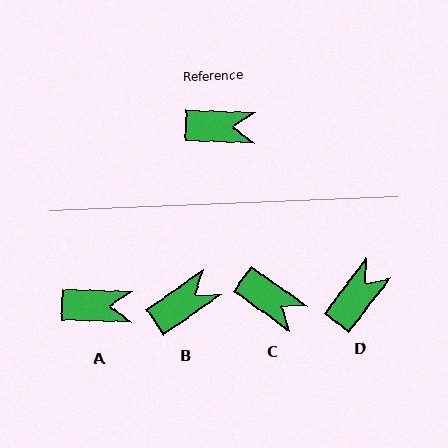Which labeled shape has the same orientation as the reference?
A.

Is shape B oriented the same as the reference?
No, it is off by about 36 degrees.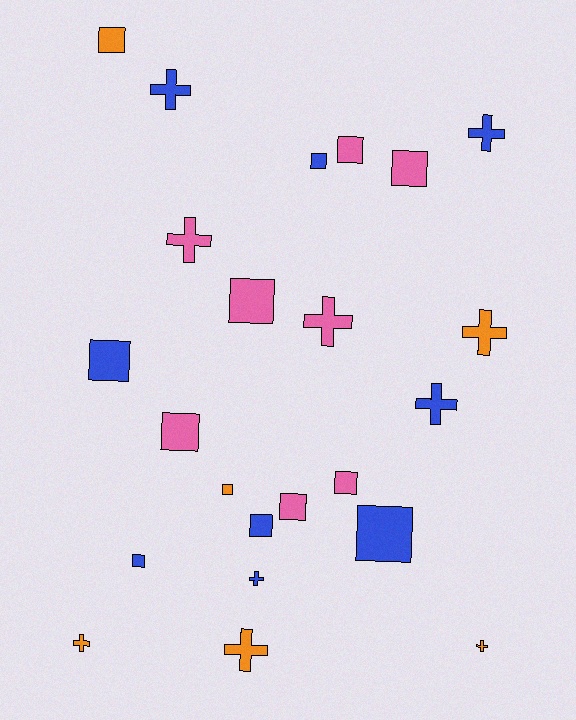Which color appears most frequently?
Blue, with 9 objects.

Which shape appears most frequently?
Square, with 13 objects.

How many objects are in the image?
There are 23 objects.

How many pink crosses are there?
There are 2 pink crosses.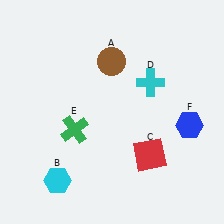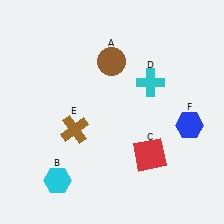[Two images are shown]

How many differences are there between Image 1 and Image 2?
There is 1 difference between the two images.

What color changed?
The cross (E) changed from green in Image 1 to brown in Image 2.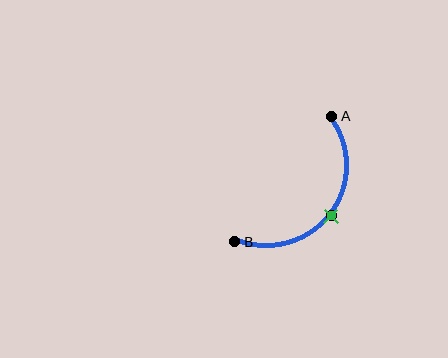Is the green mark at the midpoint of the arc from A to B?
Yes. The green mark lies on the arc at equal arc-length from both A and B — it is the arc midpoint.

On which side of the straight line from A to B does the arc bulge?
The arc bulges below and to the right of the straight line connecting A and B.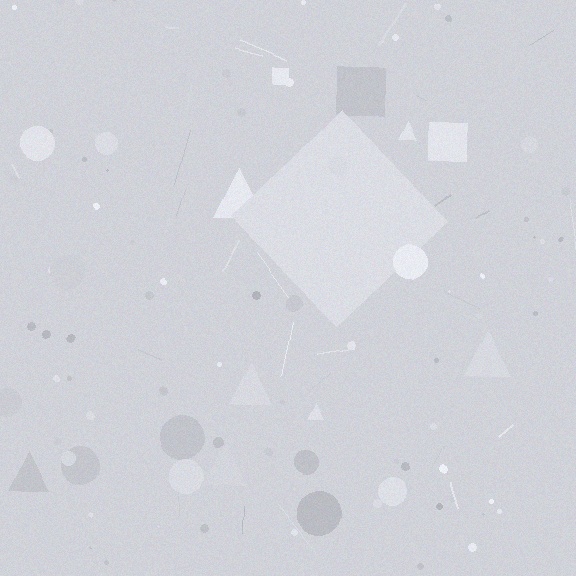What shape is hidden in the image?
A diamond is hidden in the image.